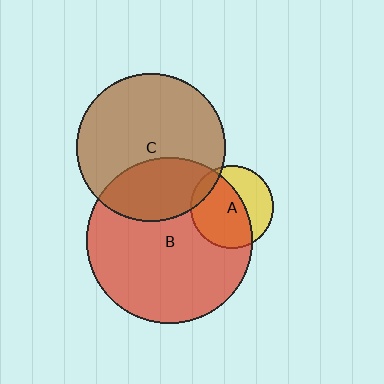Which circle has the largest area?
Circle B (red).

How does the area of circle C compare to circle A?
Approximately 3.2 times.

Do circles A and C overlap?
Yes.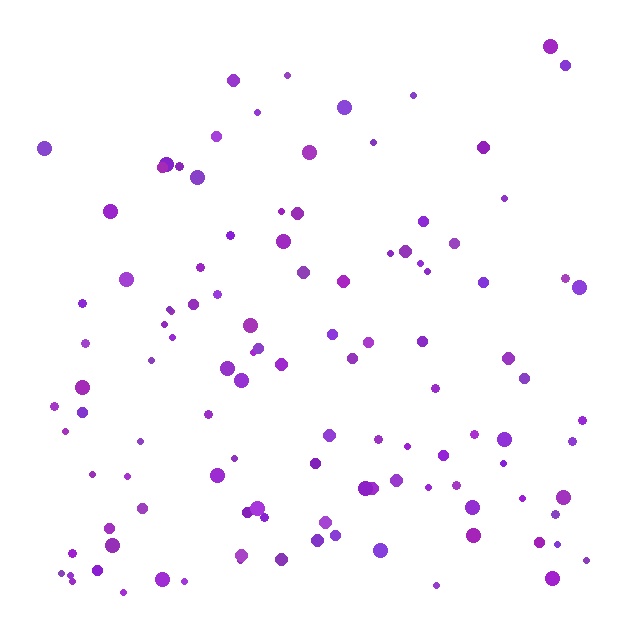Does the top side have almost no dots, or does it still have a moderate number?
Still a moderate number, just noticeably fewer than the bottom.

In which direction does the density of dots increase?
From top to bottom, with the bottom side densest.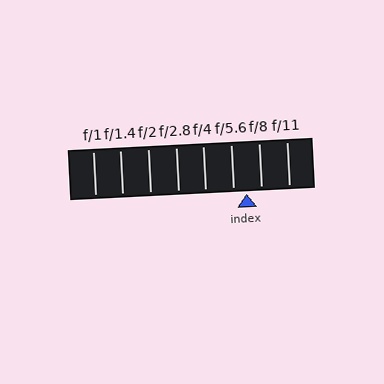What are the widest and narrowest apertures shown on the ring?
The widest aperture shown is f/1 and the narrowest is f/11.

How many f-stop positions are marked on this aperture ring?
There are 8 f-stop positions marked.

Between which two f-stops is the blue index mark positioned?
The index mark is between f/5.6 and f/8.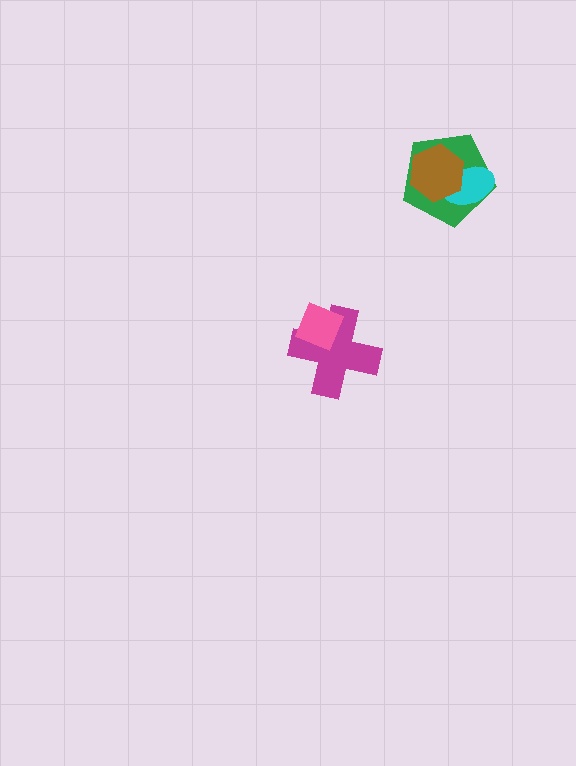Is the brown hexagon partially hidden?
No, no other shape covers it.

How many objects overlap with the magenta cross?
1 object overlaps with the magenta cross.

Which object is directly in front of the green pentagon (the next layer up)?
The cyan ellipse is directly in front of the green pentagon.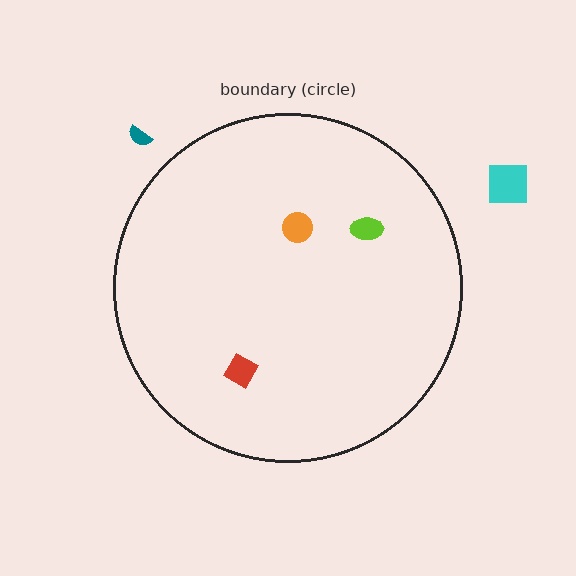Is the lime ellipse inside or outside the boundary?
Inside.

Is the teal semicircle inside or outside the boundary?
Outside.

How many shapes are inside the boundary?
3 inside, 2 outside.